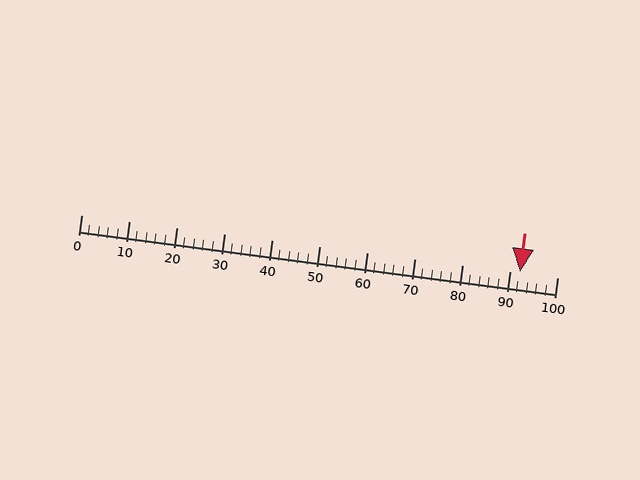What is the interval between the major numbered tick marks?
The major tick marks are spaced 10 units apart.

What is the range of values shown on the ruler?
The ruler shows values from 0 to 100.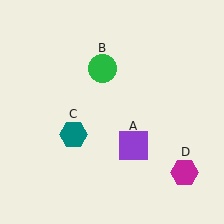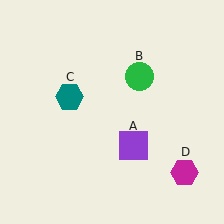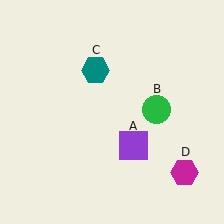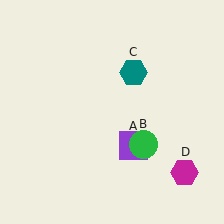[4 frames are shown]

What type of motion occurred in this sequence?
The green circle (object B), teal hexagon (object C) rotated clockwise around the center of the scene.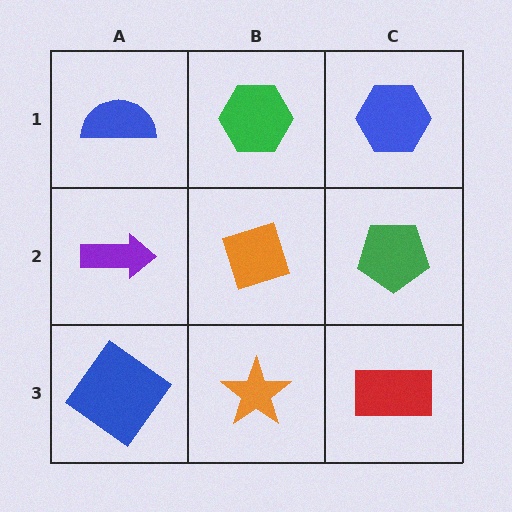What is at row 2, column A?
A purple arrow.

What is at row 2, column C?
A green pentagon.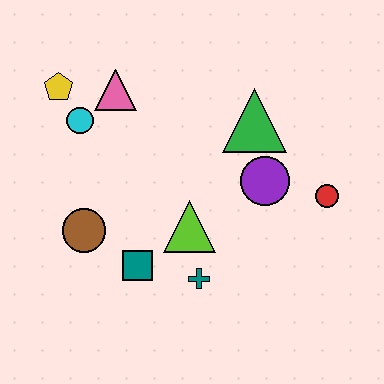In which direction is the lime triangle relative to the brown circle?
The lime triangle is to the right of the brown circle.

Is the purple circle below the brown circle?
No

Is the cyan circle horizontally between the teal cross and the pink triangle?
No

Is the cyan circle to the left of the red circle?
Yes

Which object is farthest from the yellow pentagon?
The red circle is farthest from the yellow pentagon.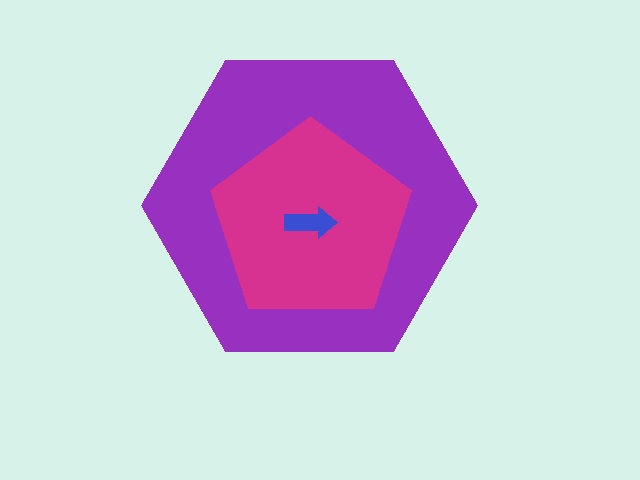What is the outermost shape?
The purple hexagon.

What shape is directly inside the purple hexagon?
The magenta pentagon.